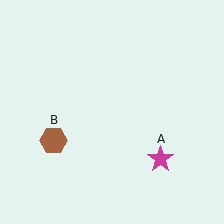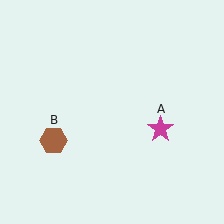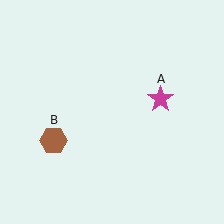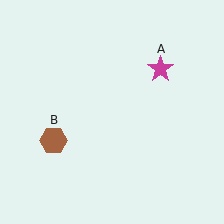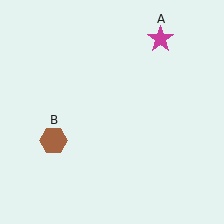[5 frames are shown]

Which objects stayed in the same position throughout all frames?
Brown hexagon (object B) remained stationary.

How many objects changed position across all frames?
1 object changed position: magenta star (object A).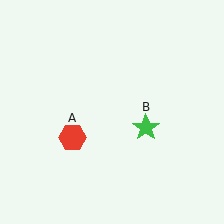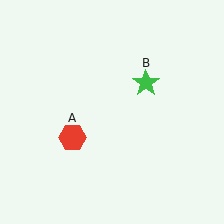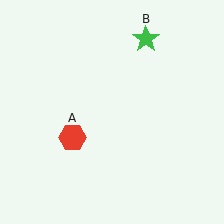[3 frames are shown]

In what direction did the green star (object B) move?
The green star (object B) moved up.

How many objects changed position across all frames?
1 object changed position: green star (object B).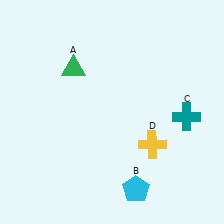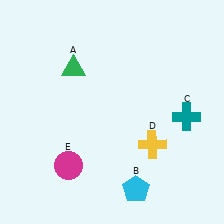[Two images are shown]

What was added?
A magenta circle (E) was added in Image 2.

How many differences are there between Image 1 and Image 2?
There is 1 difference between the two images.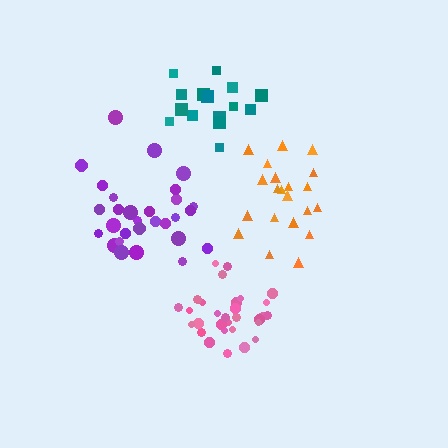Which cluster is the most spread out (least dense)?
Purple.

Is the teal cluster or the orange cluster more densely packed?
Orange.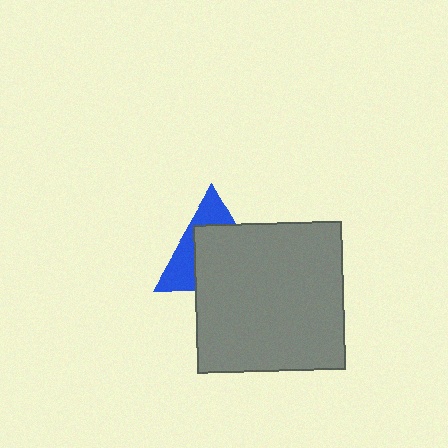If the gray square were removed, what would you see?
You would see the complete blue triangle.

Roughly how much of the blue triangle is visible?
A small part of it is visible (roughly 38%).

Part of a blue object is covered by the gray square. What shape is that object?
It is a triangle.